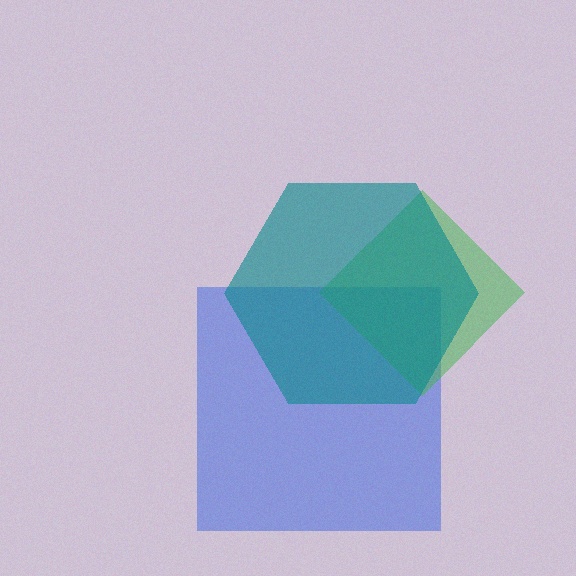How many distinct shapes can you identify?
There are 3 distinct shapes: a blue square, a green diamond, a teal hexagon.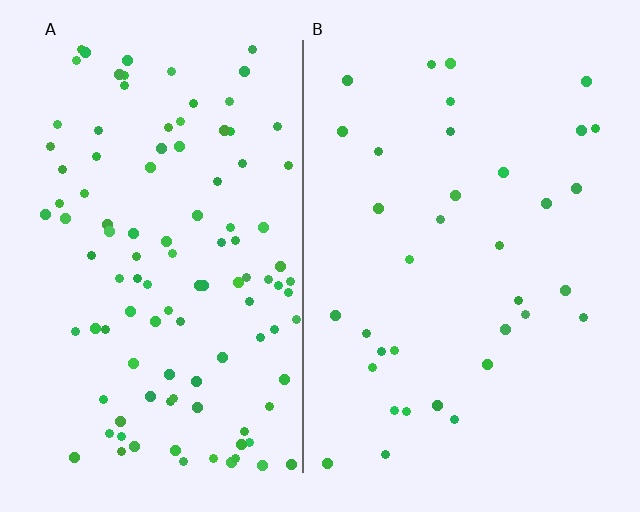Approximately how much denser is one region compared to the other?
Approximately 3.1× — region A over region B.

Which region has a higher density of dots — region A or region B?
A (the left).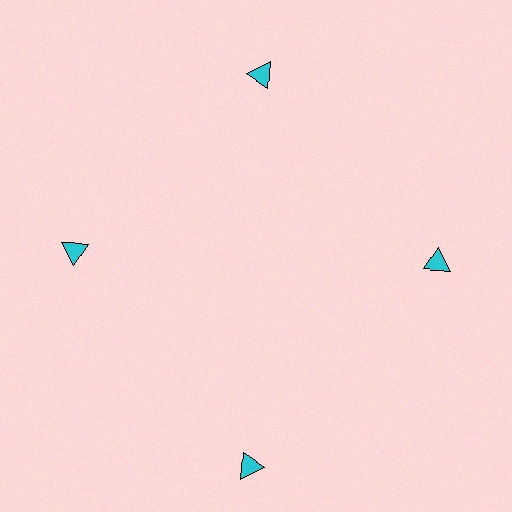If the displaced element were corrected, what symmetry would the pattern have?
It would have 4-fold rotational symmetry — the pattern would map onto itself every 90 degrees.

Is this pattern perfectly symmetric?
No. The 4 cyan triangles are arranged in a ring, but one element near the 6 o'clock position is pushed outward from the center, breaking the 4-fold rotational symmetry.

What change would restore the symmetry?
The symmetry would be restored by moving it inward, back onto the ring so that all 4 triangles sit at equal angles and equal distance from the center.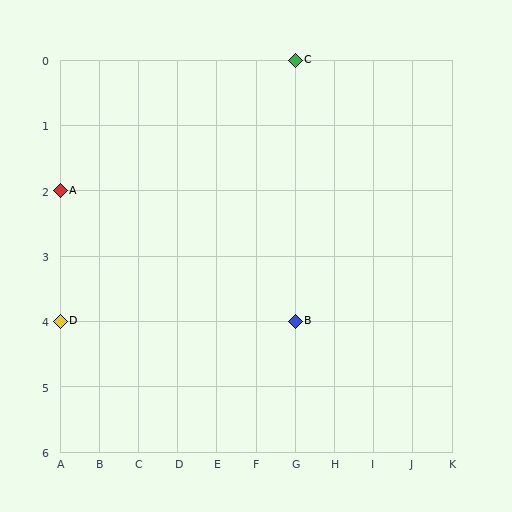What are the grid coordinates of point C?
Point C is at grid coordinates (G, 0).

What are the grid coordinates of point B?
Point B is at grid coordinates (G, 4).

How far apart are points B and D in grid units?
Points B and D are 6 columns apart.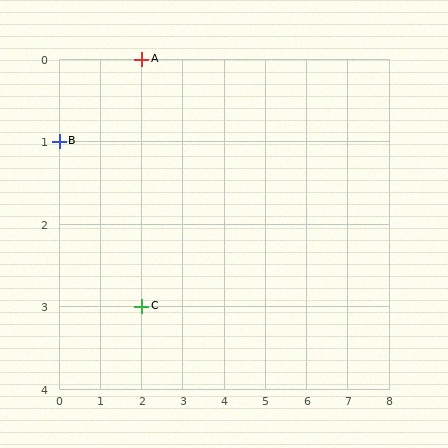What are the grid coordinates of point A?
Point A is at grid coordinates (2, 0).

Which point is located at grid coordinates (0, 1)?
Point B is at (0, 1).